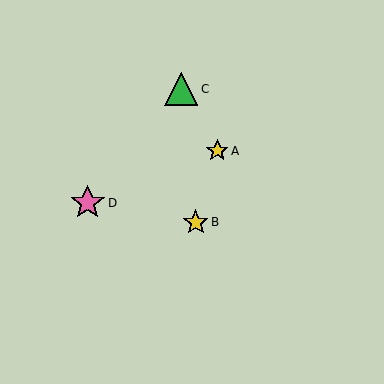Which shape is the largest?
The pink star (labeled D) is the largest.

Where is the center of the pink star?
The center of the pink star is at (88, 203).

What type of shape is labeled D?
Shape D is a pink star.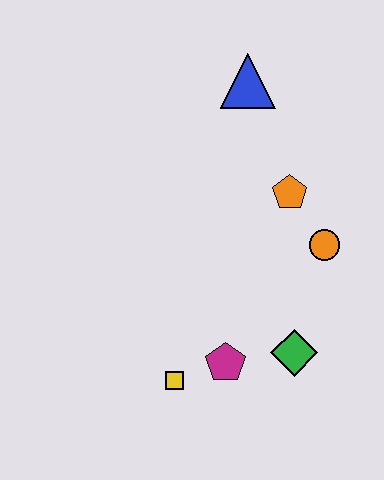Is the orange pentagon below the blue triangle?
Yes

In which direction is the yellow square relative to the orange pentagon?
The yellow square is below the orange pentagon.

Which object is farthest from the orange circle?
The yellow square is farthest from the orange circle.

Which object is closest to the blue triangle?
The orange pentagon is closest to the blue triangle.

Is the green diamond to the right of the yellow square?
Yes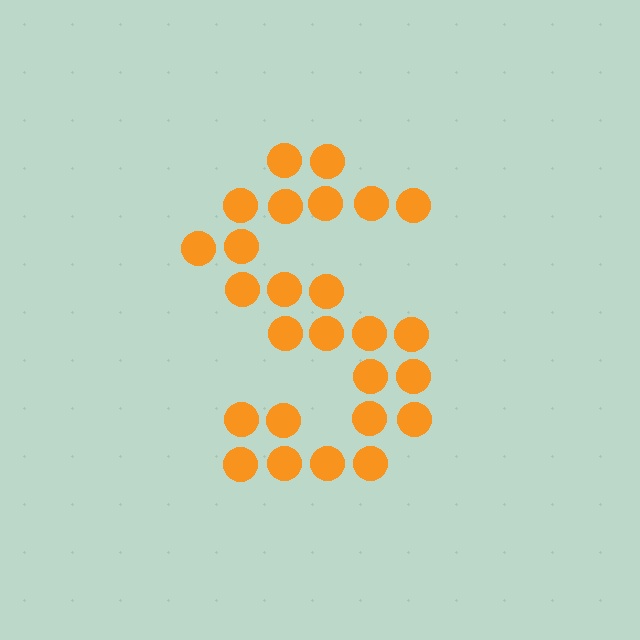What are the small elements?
The small elements are circles.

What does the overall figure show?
The overall figure shows the letter S.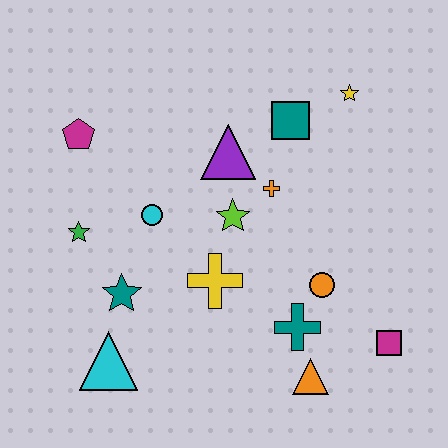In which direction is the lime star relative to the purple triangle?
The lime star is below the purple triangle.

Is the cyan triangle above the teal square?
No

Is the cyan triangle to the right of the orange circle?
No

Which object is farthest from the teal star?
The yellow star is farthest from the teal star.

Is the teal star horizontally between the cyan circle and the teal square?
No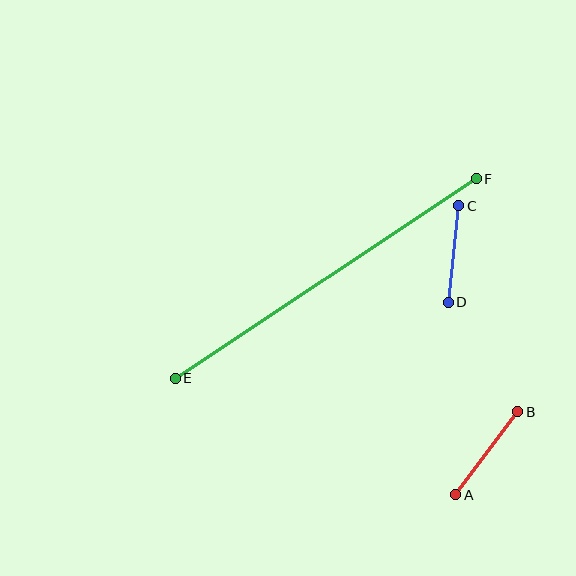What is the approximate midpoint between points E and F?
The midpoint is at approximately (326, 279) pixels.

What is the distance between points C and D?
The distance is approximately 97 pixels.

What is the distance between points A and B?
The distance is approximately 104 pixels.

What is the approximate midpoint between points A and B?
The midpoint is at approximately (487, 453) pixels.